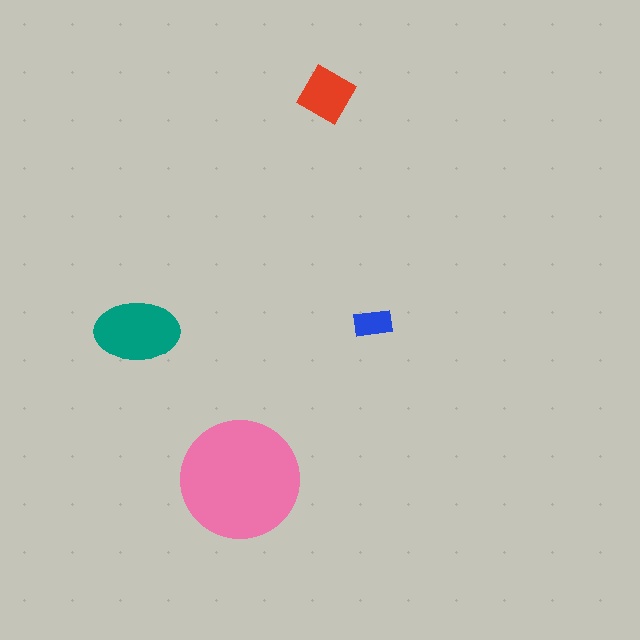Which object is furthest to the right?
The blue rectangle is rightmost.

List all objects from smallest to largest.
The blue rectangle, the red diamond, the teal ellipse, the pink circle.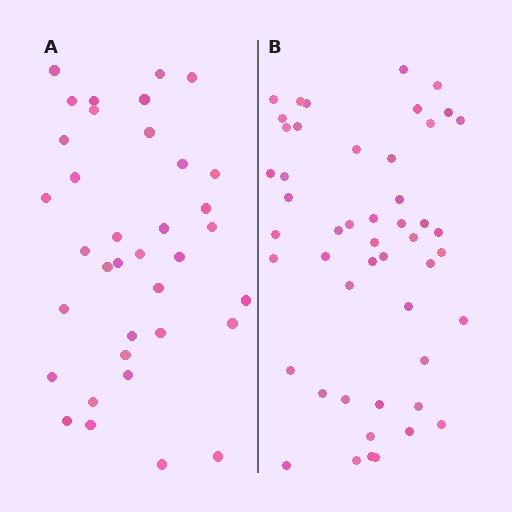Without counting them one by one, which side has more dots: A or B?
Region B (the right region) has more dots.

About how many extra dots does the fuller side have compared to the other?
Region B has approximately 15 more dots than region A.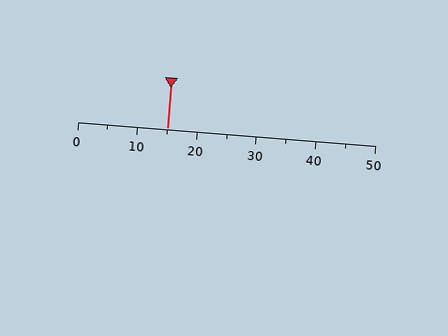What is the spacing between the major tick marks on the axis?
The major ticks are spaced 10 apart.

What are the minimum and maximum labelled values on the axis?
The axis runs from 0 to 50.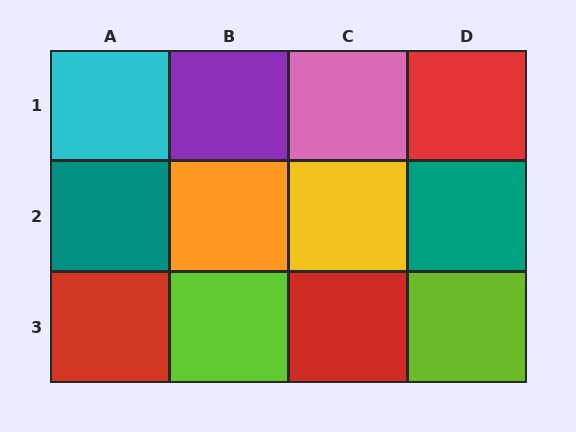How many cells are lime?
2 cells are lime.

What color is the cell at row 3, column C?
Red.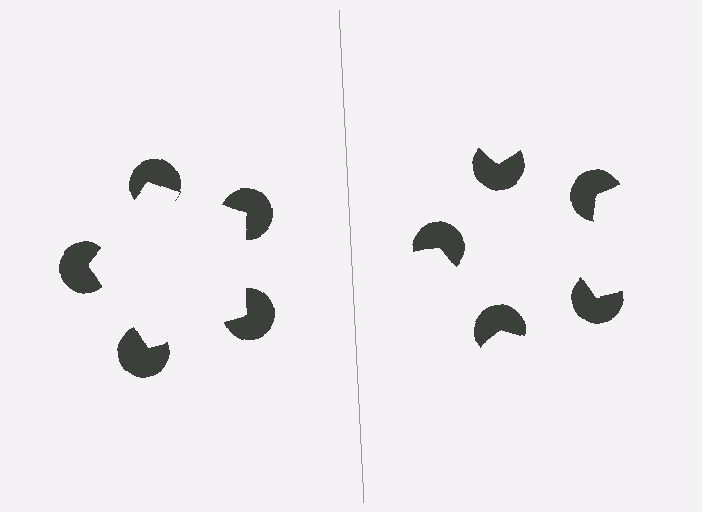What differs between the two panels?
The pac-man discs are positioned identically on both sides; only the wedge orientations differ. On the left they align to a pentagon; on the right they are misaligned.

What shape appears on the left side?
An illusory pentagon.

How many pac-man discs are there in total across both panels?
10 — 5 on each side.